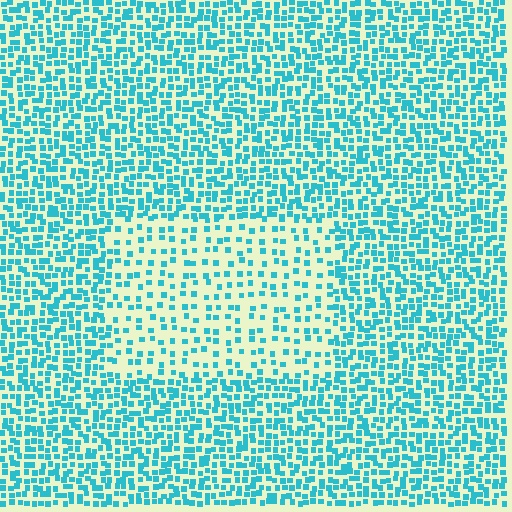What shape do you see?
I see a rectangle.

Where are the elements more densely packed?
The elements are more densely packed outside the rectangle boundary.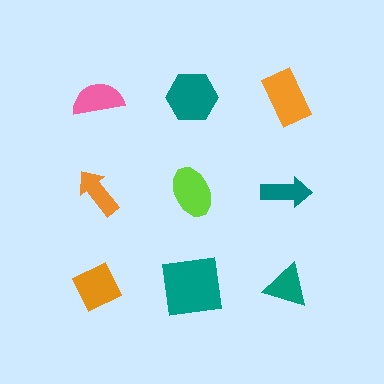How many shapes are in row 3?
3 shapes.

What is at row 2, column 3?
A teal arrow.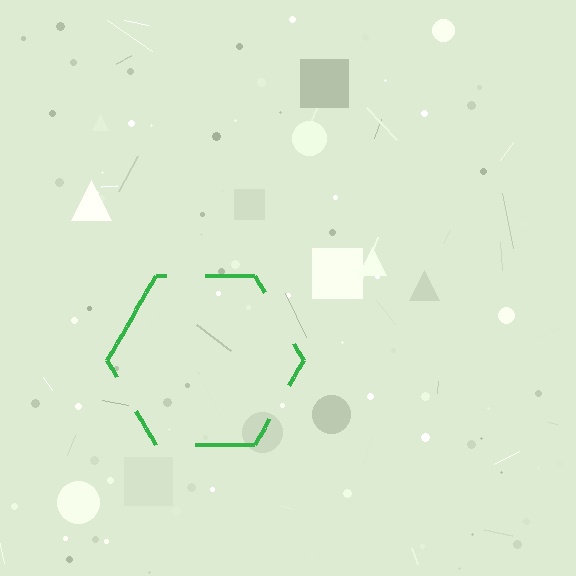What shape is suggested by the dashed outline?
The dashed outline suggests a hexagon.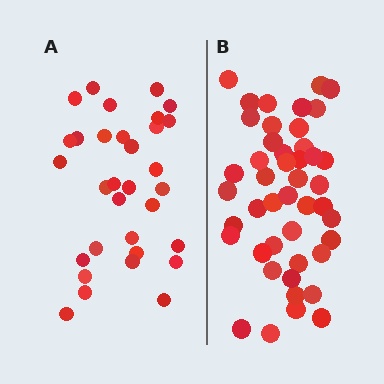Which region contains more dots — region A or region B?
Region B (the right region) has more dots.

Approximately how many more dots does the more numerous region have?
Region B has approximately 15 more dots than region A.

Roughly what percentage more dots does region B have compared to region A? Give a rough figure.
About 40% more.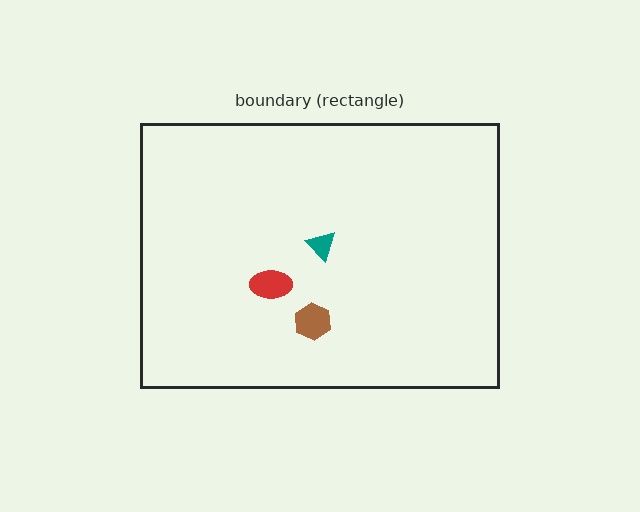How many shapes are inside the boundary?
3 inside, 0 outside.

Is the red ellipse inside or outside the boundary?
Inside.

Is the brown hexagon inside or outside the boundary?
Inside.